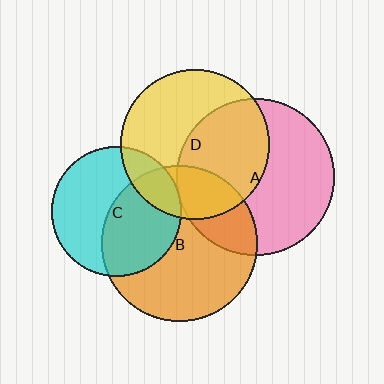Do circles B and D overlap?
Yes.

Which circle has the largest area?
Circle A (pink).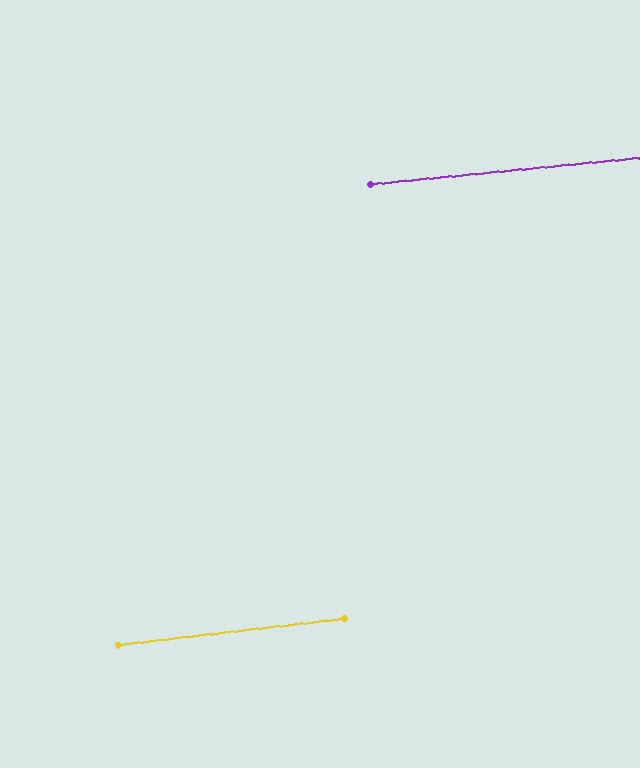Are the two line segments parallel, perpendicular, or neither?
Parallel — their directions differ by only 1.0°.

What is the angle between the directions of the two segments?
Approximately 1 degree.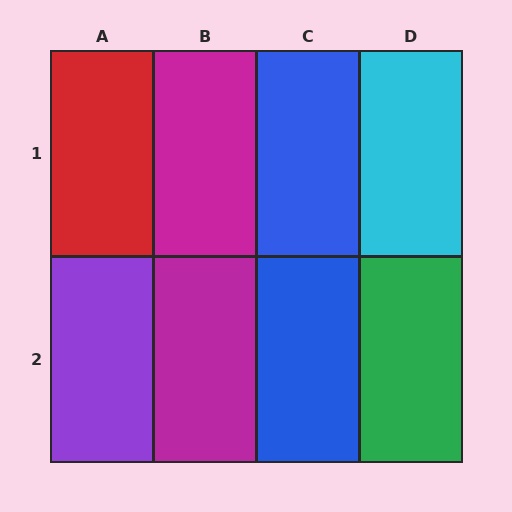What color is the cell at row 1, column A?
Red.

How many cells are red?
1 cell is red.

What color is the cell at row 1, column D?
Cyan.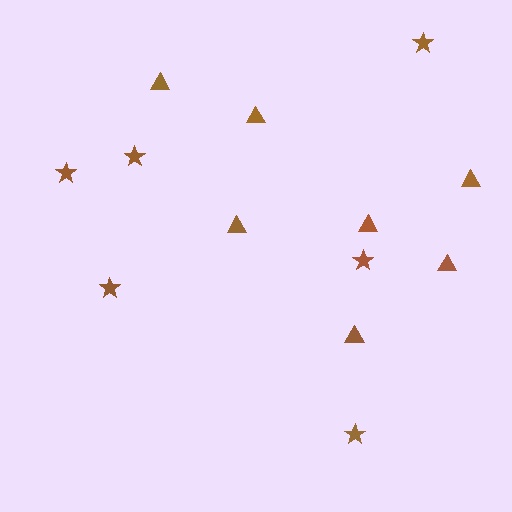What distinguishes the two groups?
There are 2 groups: one group of triangles (7) and one group of stars (6).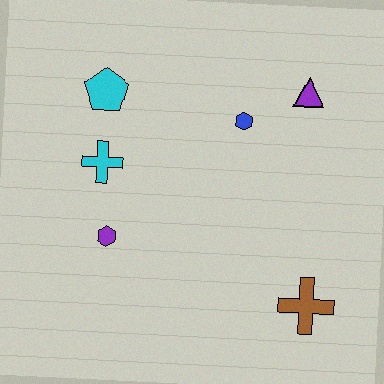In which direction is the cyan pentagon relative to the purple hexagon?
The cyan pentagon is above the purple hexagon.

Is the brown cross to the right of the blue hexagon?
Yes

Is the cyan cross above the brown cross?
Yes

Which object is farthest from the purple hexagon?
The purple triangle is farthest from the purple hexagon.